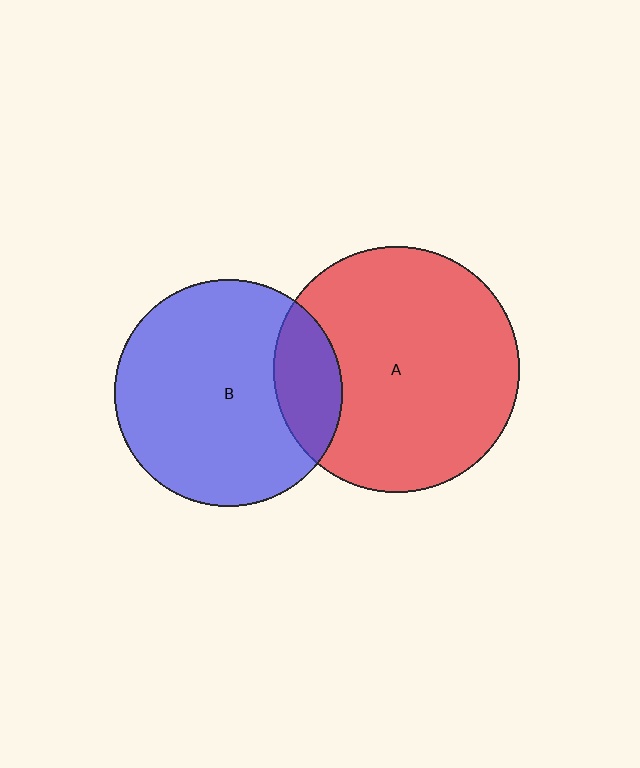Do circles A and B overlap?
Yes.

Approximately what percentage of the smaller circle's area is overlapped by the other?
Approximately 20%.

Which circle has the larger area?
Circle A (red).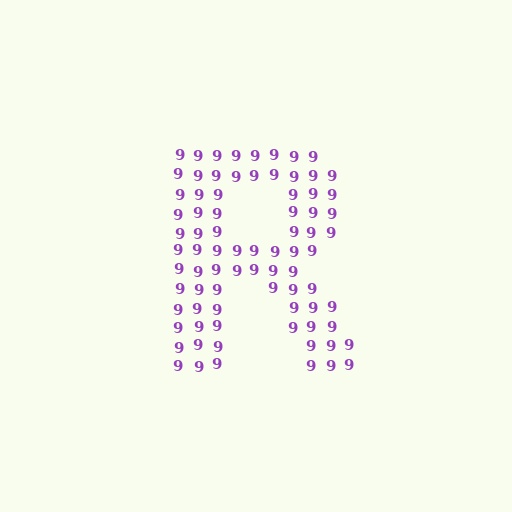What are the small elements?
The small elements are digit 9's.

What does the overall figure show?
The overall figure shows the letter R.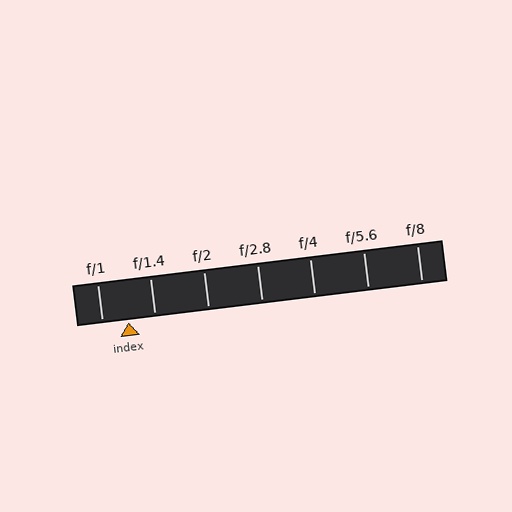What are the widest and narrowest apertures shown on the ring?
The widest aperture shown is f/1 and the narrowest is f/8.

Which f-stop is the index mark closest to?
The index mark is closest to f/1.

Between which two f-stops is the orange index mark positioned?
The index mark is between f/1 and f/1.4.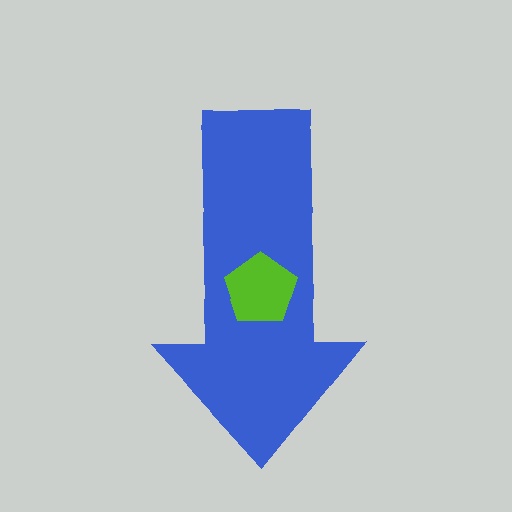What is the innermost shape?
The lime pentagon.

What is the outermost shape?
The blue arrow.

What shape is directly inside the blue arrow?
The lime pentagon.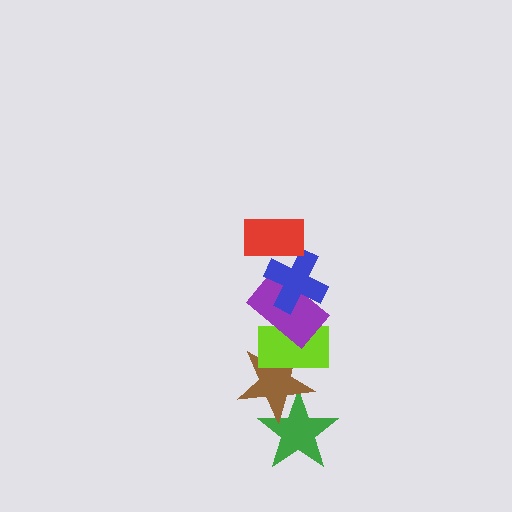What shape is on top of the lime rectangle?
The purple rectangle is on top of the lime rectangle.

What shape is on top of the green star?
The brown star is on top of the green star.